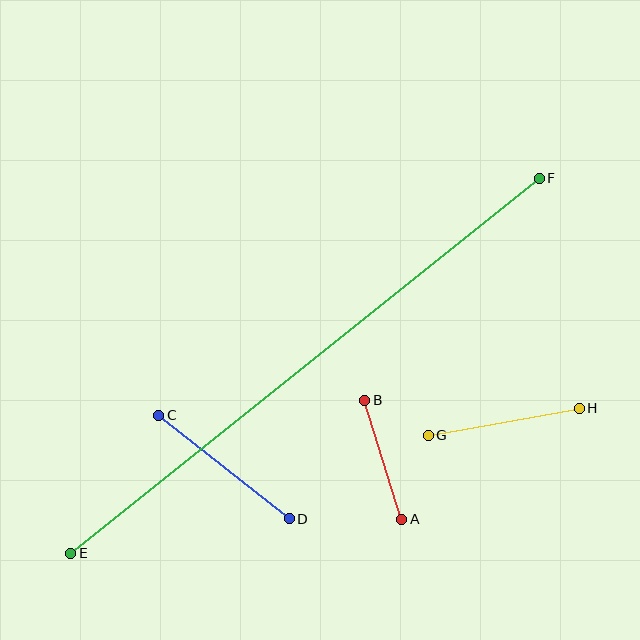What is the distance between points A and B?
The distance is approximately 125 pixels.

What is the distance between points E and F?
The distance is approximately 600 pixels.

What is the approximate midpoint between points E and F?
The midpoint is at approximately (305, 366) pixels.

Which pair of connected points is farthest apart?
Points E and F are farthest apart.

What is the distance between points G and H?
The distance is approximately 154 pixels.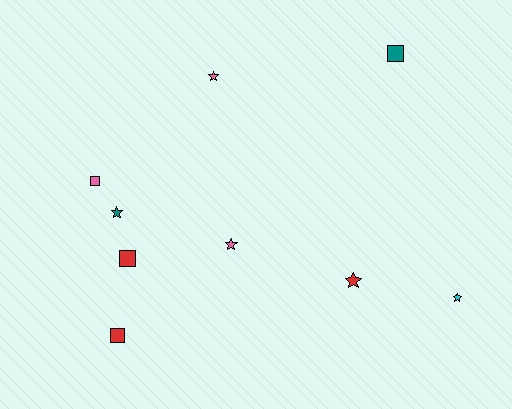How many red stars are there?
There is 1 red star.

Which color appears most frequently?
Red, with 3 objects.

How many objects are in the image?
There are 9 objects.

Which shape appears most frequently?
Star, with 5 objects.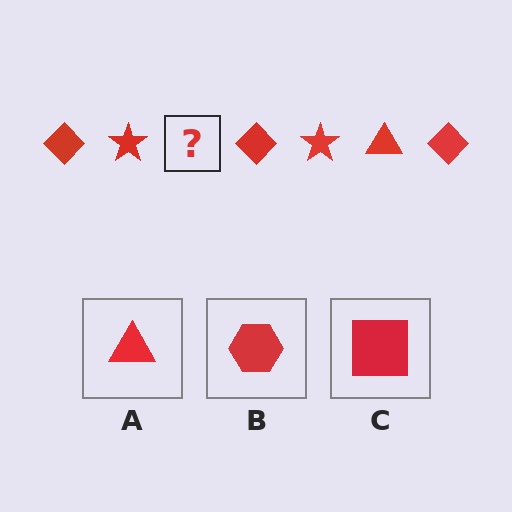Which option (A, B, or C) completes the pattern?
A.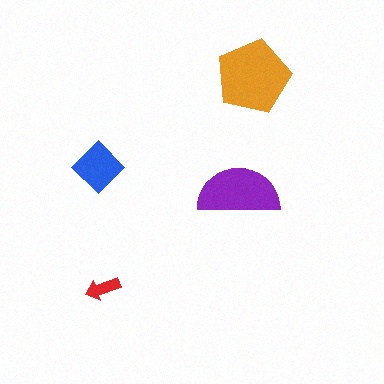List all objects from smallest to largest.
The red arrow, the blue diamond, the purple semicircle, the orange pentagon.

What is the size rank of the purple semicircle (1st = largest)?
2nd.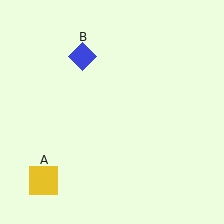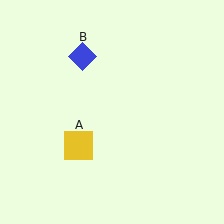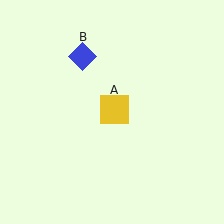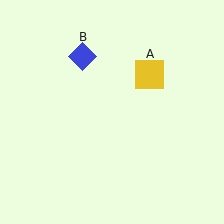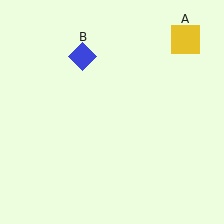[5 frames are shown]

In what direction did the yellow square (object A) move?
The yellow square (object A) moved up and to the right.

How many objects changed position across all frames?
1 object changed position: yellow square (object A).